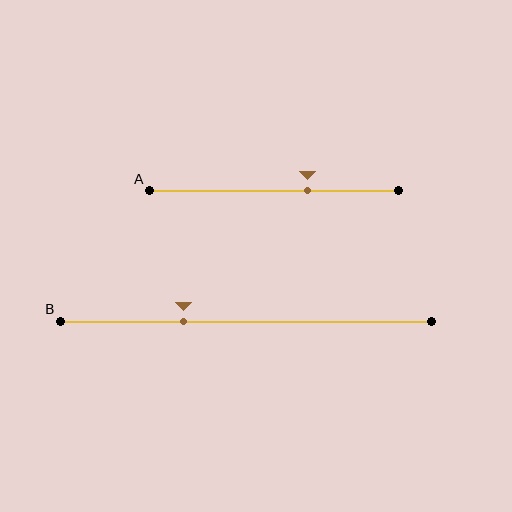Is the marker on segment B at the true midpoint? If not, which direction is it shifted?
No, the marker on segment B is shifted to the left by about 17% of the segment length.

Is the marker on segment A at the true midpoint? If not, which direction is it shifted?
No, the marker on segment A is shifted to the right by about 14% of the segment length.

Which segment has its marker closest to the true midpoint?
Segment A has its marker closest to the true midpoint.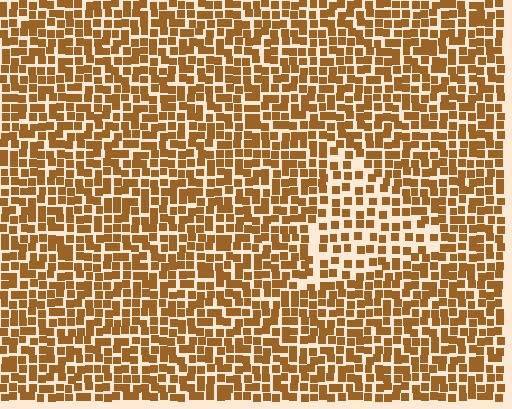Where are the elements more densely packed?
The elements are more densely packed outside the triangle boundary.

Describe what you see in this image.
The image contains small brown elements arranged at two different densities. A triangle-shaped region is visible where the elements are less densely packed than the surrounding area.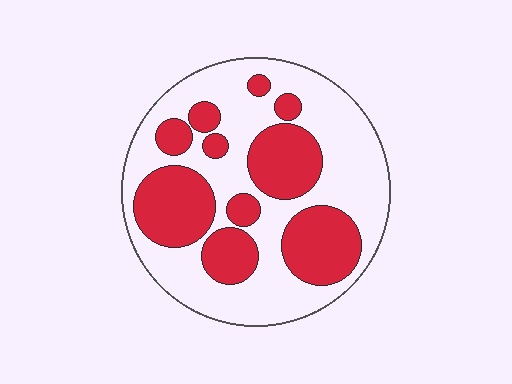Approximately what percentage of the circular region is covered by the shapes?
Approximately 40%.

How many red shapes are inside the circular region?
10.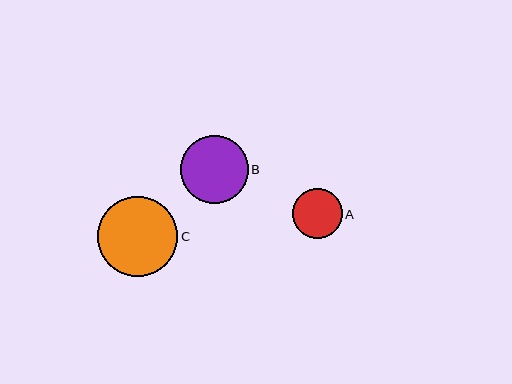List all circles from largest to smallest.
From largest to smallest: C, B, A.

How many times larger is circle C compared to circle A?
Circle C is approximately 1.6 times the size of circle A.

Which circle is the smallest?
Circle A is the smallest with a size of approximately 50 pixels.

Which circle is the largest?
Circle C is the largest with a size of approximately 80 pixels.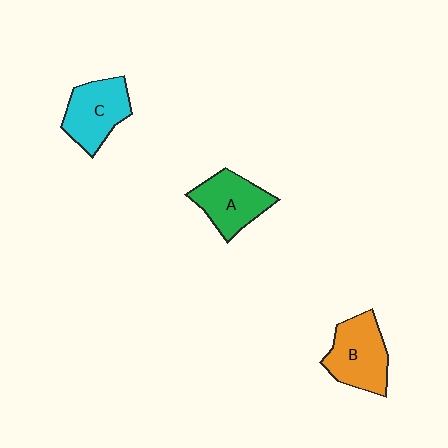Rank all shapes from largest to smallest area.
From largest to smallest: B (orange), C (cyan), A (green).